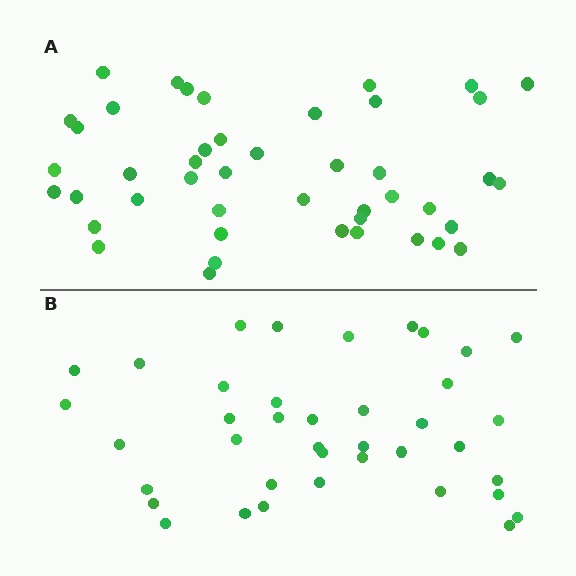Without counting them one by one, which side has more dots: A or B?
Region A (the top region) has more dots.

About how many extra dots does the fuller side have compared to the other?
Region A has about 6 more dots than region B.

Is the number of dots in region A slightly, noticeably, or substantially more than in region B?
Region A has only slightly more — the two regions are fairly close. The ratio is roughly 1.2 to 1.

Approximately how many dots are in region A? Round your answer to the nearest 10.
About 40 dots. (The exact count is 45, which rounds to 40.)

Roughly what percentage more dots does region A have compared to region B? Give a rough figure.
About 15% more.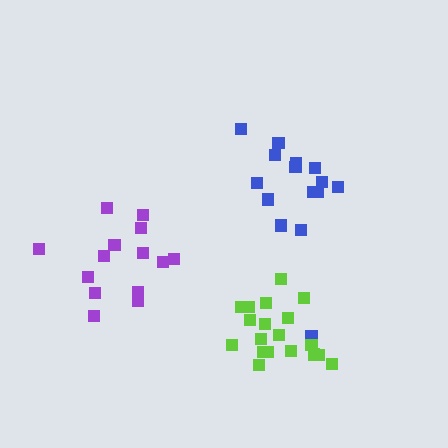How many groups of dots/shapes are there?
There are 3 groups.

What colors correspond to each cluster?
The clusters are colored: blue, purple, lime.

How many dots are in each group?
Group 1: 15 dots, Group 2: 14 dots, Group 3: 19 dots (48 total).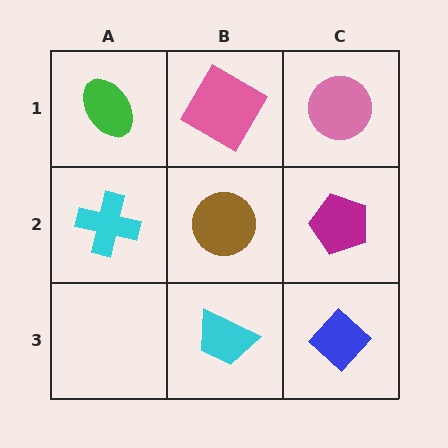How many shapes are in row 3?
2 shapes.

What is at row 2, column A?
A cyan cross.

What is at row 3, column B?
A cyan trapezoid.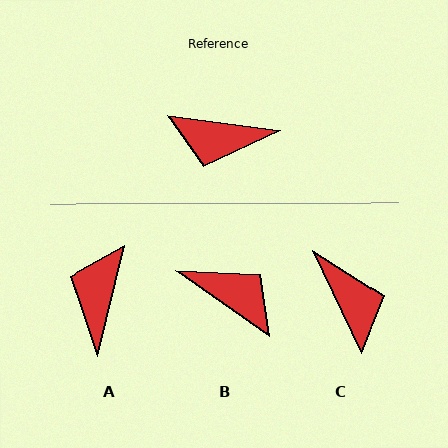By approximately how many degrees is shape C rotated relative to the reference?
Approximately 123 degrees counter-clockwise.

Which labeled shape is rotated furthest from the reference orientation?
B, about 152 degrees away.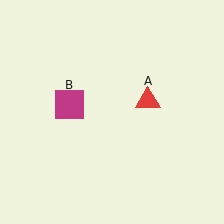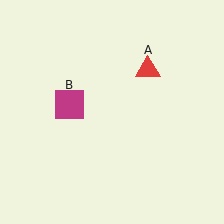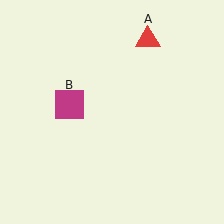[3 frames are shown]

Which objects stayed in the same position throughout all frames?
Magenta square (object B) remained stationary.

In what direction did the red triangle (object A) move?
The red triangle (object A) moved up.